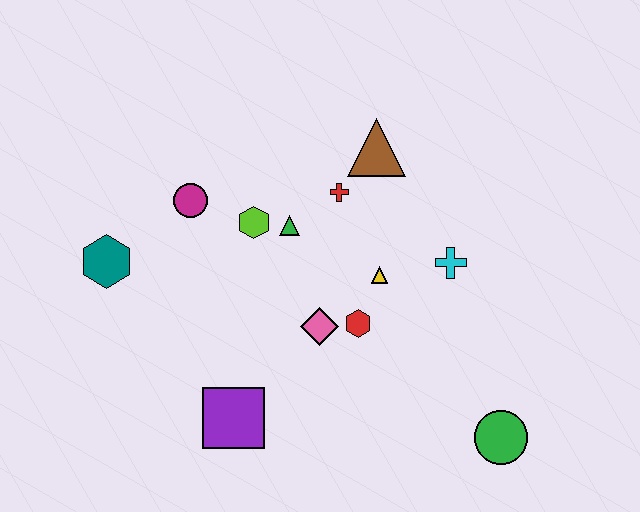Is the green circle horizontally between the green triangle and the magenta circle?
No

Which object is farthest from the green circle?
The teal hexagon is farthest from the green circle.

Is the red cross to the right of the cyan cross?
No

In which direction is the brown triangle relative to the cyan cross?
The brown triangle is above the cyan cross.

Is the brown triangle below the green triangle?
No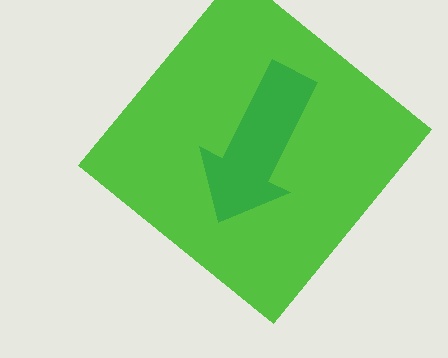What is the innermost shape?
The green arrow.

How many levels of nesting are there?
2.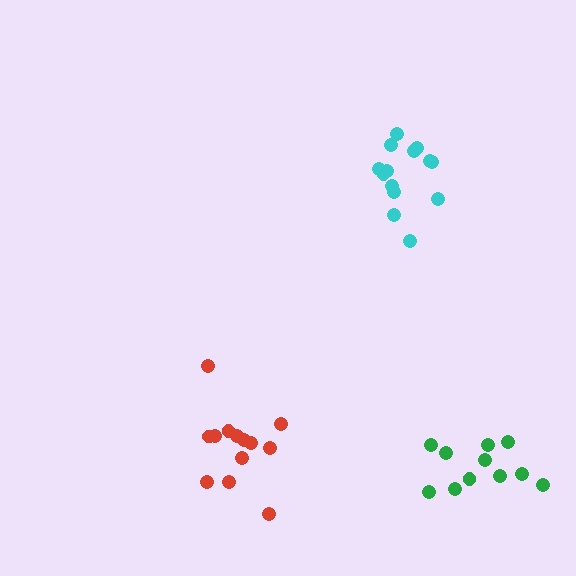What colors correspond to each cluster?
The clusters are colored: red, cyan, green.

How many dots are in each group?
Group 1: 13 dots, Group 2: 14 dots, Group 3: 11 dots (38 total).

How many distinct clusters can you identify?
There are 3 distinct clusters.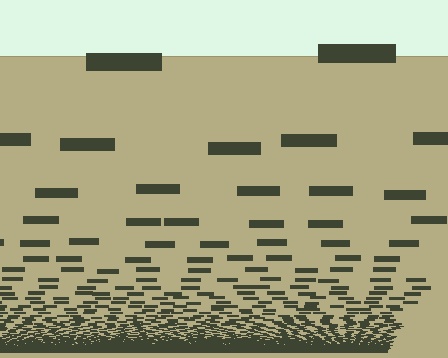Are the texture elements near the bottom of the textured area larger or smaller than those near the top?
Smaller. The gradient is inverted — elements near the bottom are smaller and denser.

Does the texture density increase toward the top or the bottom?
Density increases toward the bottom.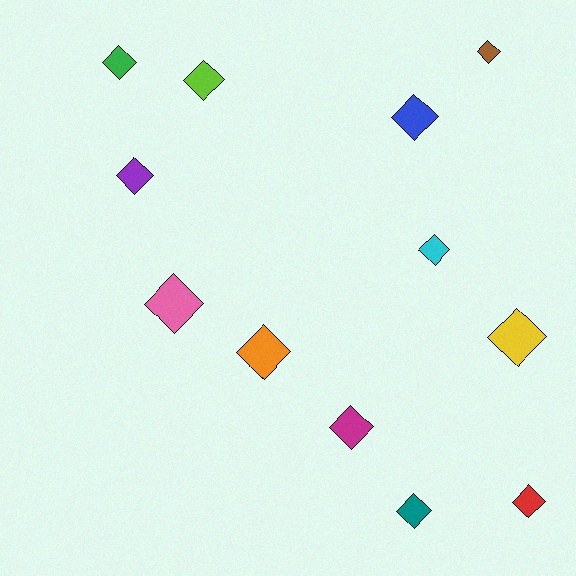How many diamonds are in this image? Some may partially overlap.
There are 12 diamonds.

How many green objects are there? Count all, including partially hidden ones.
There is 1 green object.